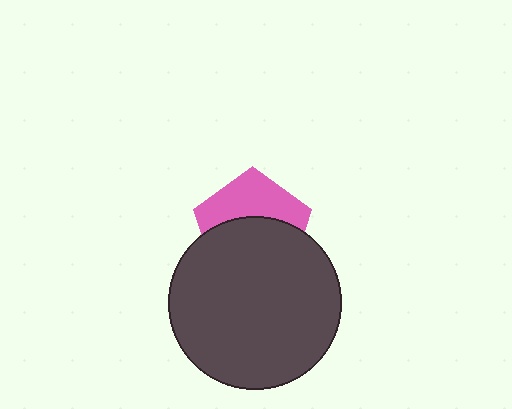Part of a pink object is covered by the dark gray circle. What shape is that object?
It is a pentagon.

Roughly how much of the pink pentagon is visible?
A small part of it is visible (roughly 43%).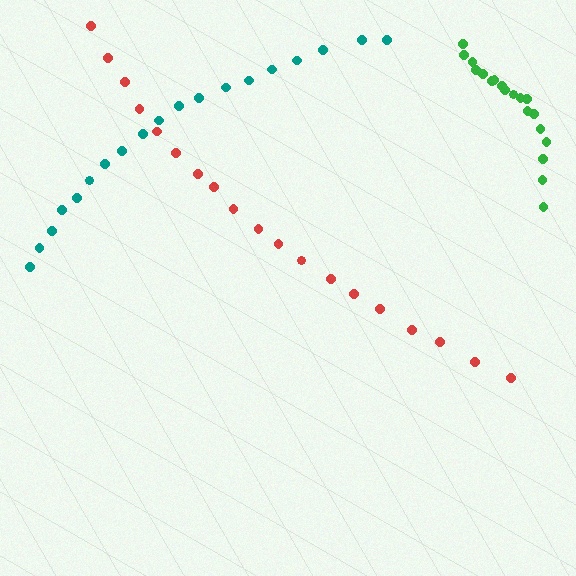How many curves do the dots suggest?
There are 3 distinct paths.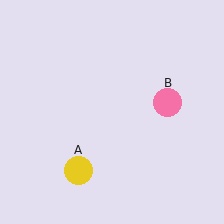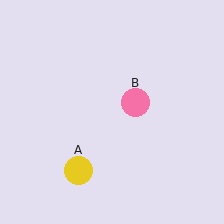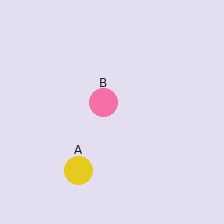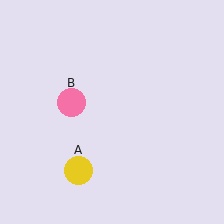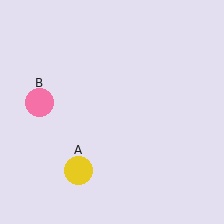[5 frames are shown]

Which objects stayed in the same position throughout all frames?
Yellow circle (object A) remained stationary.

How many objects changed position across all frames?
1 object changed position: pink circle (object B).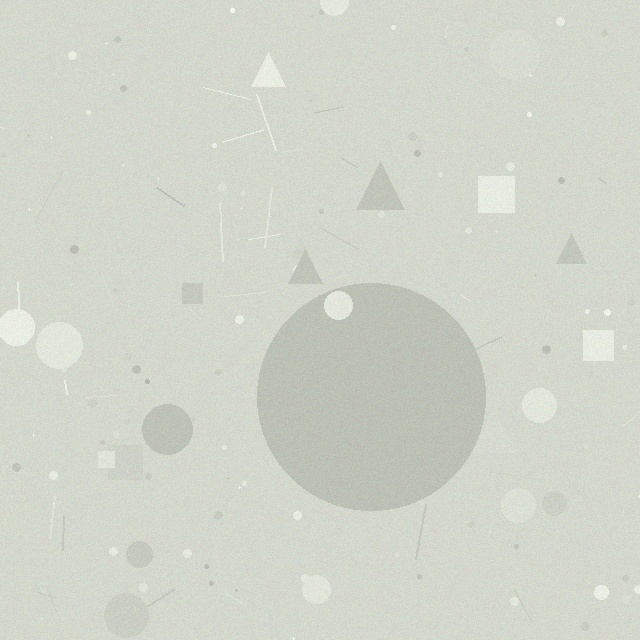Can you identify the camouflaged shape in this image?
The camouflaged shape is a circle.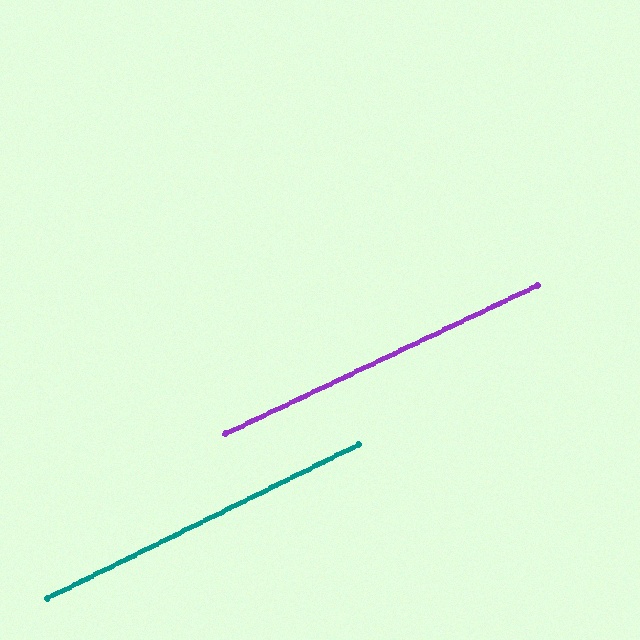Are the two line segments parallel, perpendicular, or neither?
Parallel — their directions differ by only 0.8°.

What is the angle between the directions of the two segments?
Approximately 1 degree.